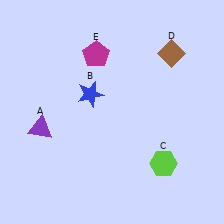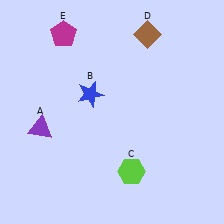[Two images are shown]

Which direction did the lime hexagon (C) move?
The lime hexagon (C) moved left.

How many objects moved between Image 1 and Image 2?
3 objects moved between the two images.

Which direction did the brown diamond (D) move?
The brown diamond (D) moved left.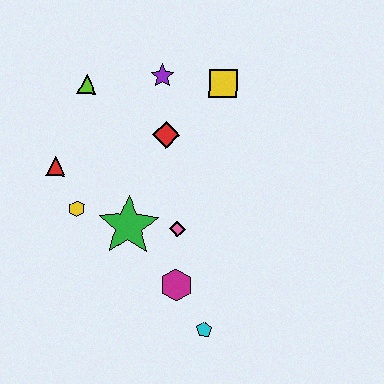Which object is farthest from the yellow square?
The cyan pentagon is farthest from the yellow square.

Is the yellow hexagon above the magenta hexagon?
Yes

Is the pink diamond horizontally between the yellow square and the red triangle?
Yes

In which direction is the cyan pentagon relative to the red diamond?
The cyan pentagon is below the red diamond.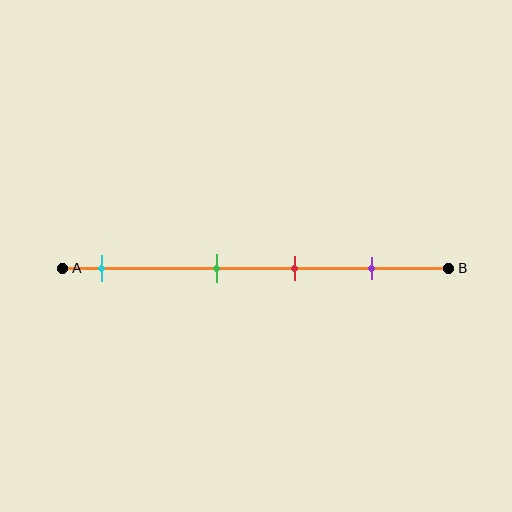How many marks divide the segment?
There are 4 marks dividing the segment.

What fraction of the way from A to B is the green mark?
The green mark is approximately 40% (0.4) of the way from A to B.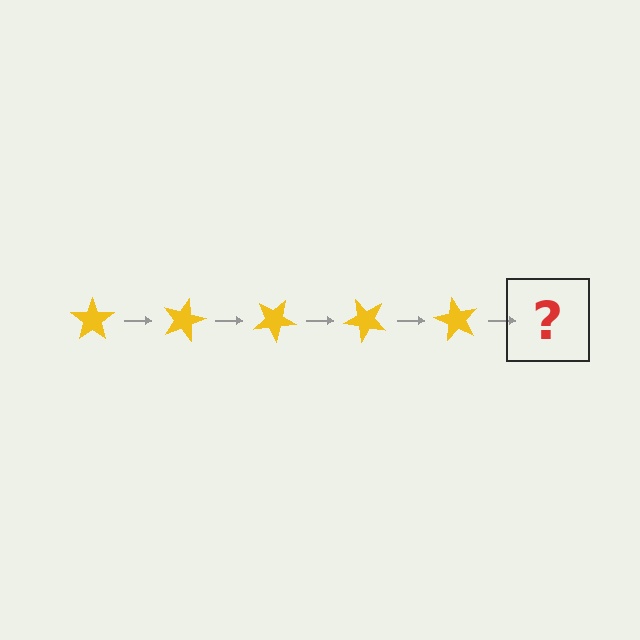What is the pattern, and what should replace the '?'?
The pattern is that the star rotates 15 degrees each step. The '?' should be a yellow star rotated 75 degrees.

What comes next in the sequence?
The next element should be a yellow star rotated 75 degrees.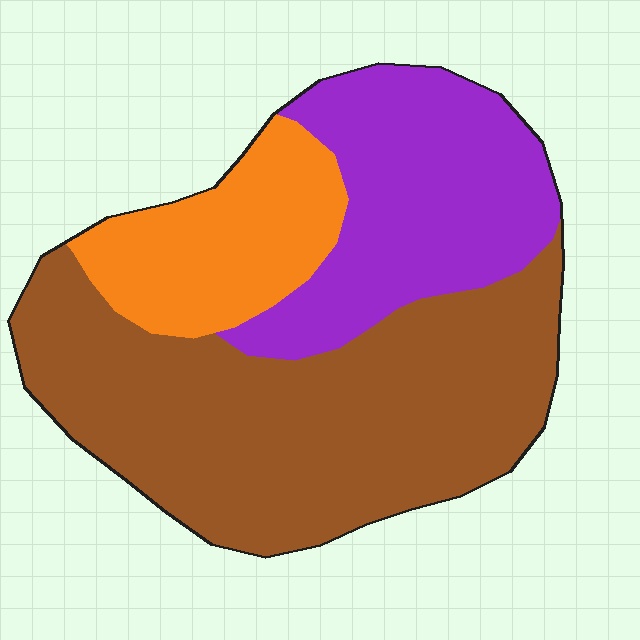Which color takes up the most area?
Brown, at roughly 55%.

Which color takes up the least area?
Orange, at roughly 20%.